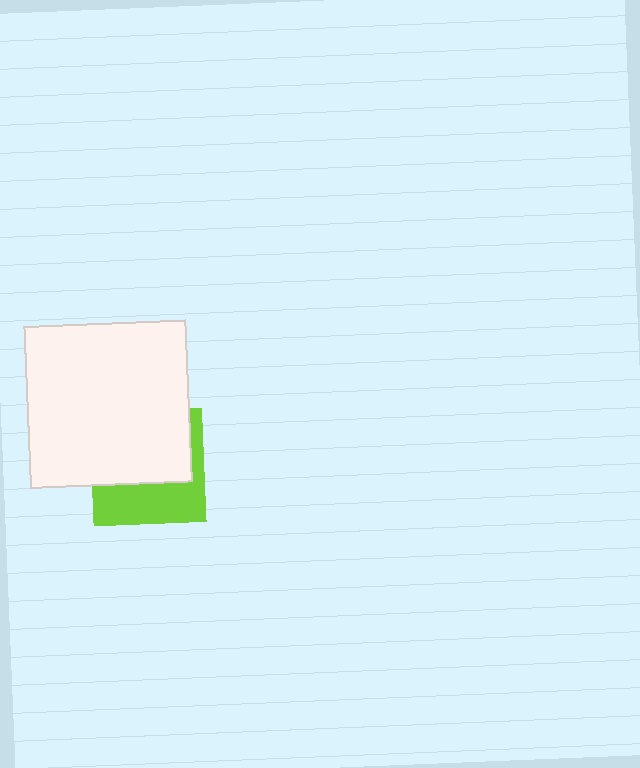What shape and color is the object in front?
The object in front is a white square.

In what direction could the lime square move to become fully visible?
The lime square could move down. That would shift it out from behind the white square entirely.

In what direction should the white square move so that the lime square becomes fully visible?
The white square should move up. That is the shortest direction to clear the overlap and leave the lime square fully visible.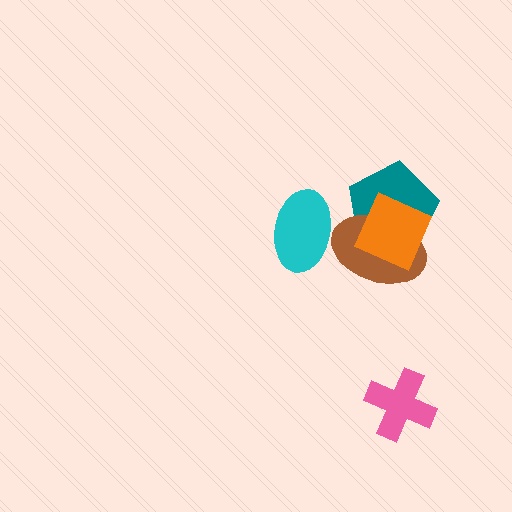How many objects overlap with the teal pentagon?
2 objects overlap with the teal pentagon.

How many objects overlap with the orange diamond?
2 objects overlap with the orange diamond.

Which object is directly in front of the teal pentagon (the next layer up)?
The brown ellipse is directly in front of the teal pentagon.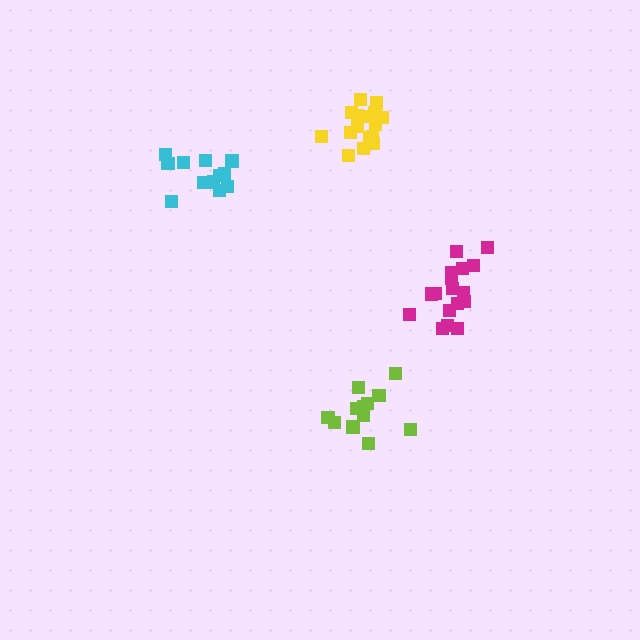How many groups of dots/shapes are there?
There are 4 groups.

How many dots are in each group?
Group 1: 16 dots, Group 2: 12 dots, Group 3: 12 dots, Group 4: 17 dots (57 total).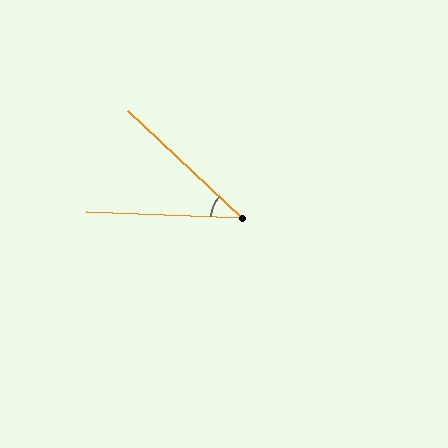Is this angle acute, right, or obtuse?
It is acute.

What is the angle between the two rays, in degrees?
Approximately 41 degrees.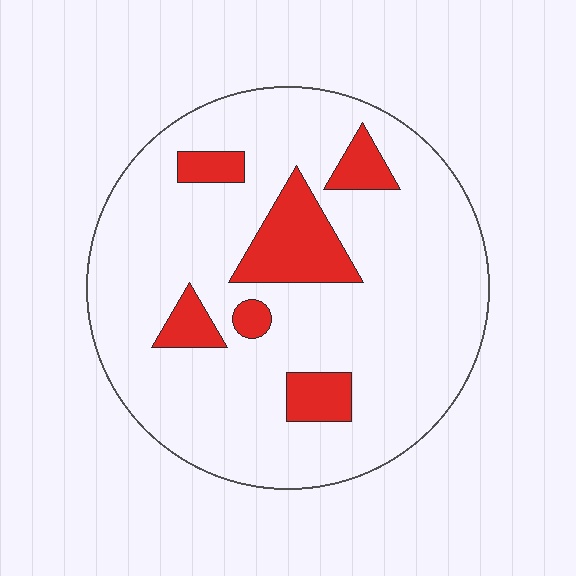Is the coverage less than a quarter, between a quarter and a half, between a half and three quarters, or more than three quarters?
Less than a quarter.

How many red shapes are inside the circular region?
6.